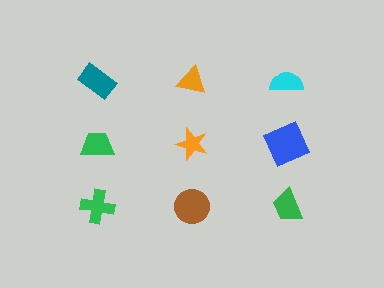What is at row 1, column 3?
A cyan semicircle.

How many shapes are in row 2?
3 shapes.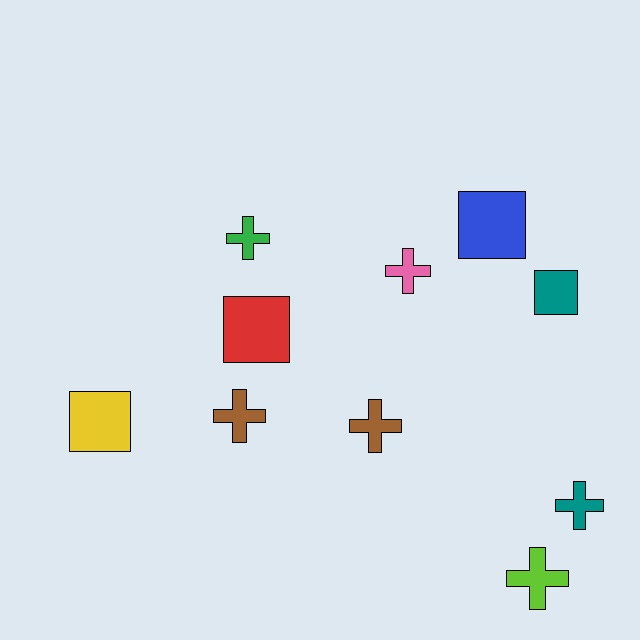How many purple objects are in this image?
There are no purple objects.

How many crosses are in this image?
There are 6 crosses.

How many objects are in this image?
There are 10 objects.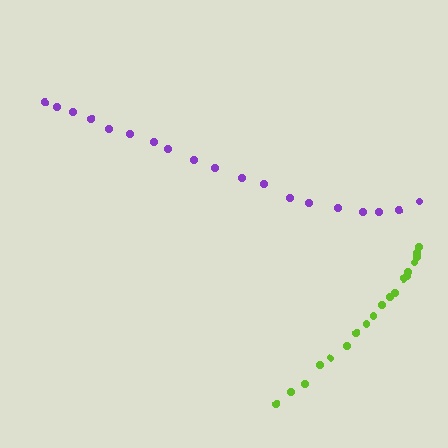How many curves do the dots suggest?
There are 2 distinct paths.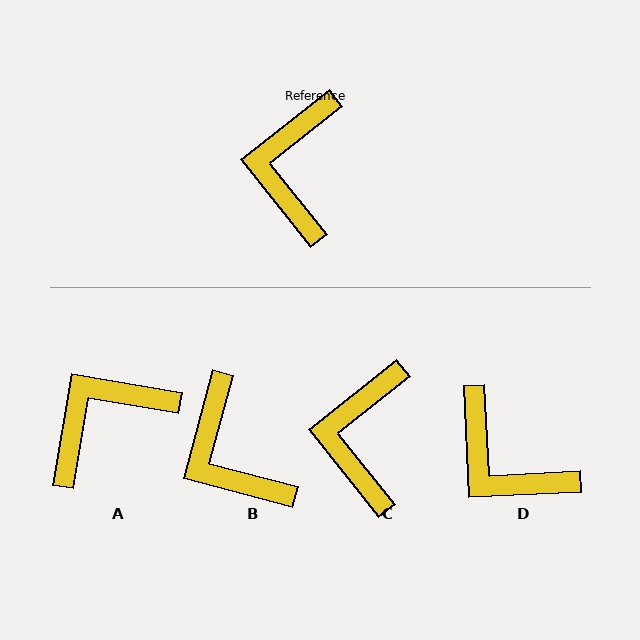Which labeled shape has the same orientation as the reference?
C.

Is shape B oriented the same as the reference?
No, it is off by about 37 degrees.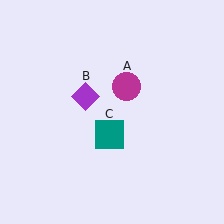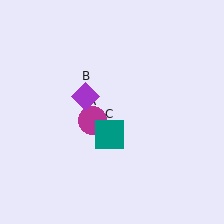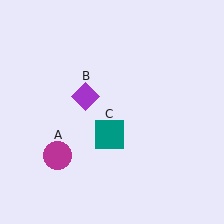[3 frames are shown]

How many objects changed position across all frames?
1 object changed position: magenta circle (object A).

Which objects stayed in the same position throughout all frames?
Purple diamond (object B) and teal square (object C) remained stationary.